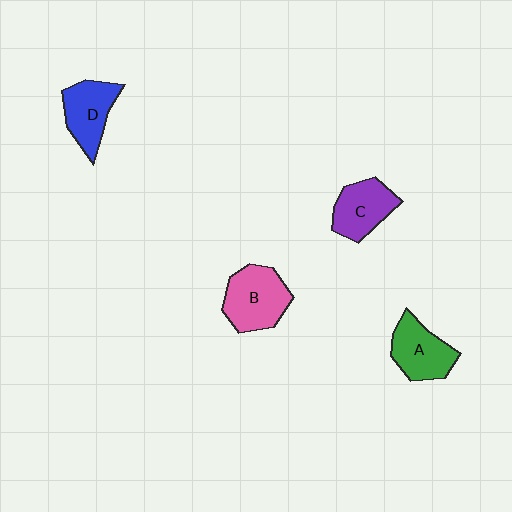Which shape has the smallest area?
Shape C (purple).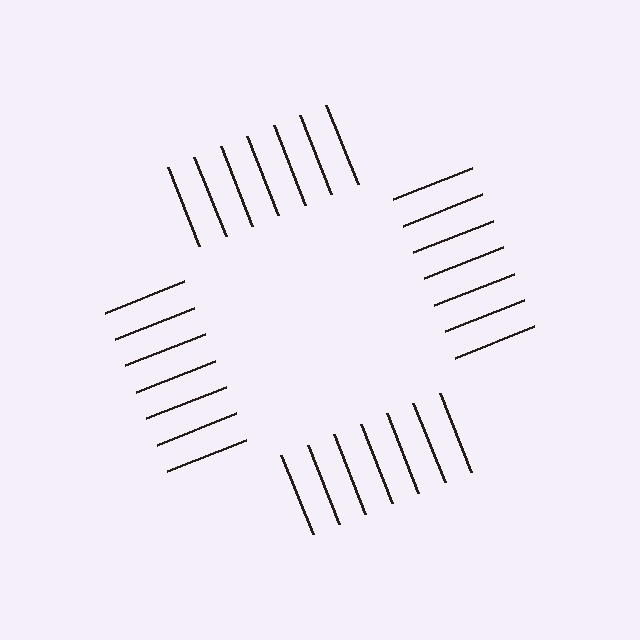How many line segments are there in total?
28 — 7 along each of the 4 edges.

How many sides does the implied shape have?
4 sides — the line-ends trace a square.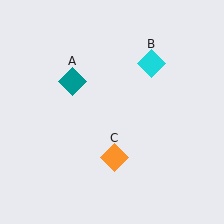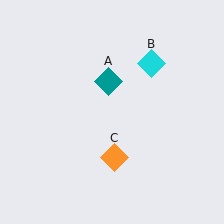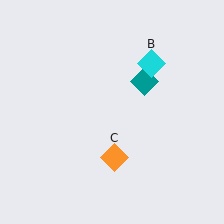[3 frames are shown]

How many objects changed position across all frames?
1 object changed position: teal diamond (object A).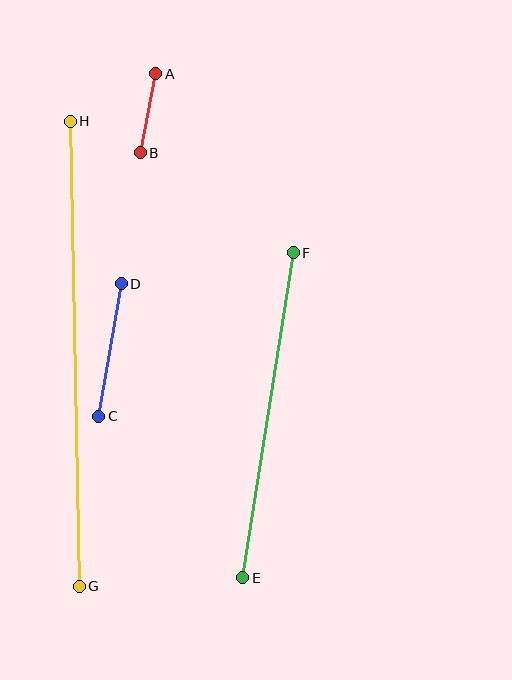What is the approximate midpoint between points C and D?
The midpoint is at approximately (110, 350) pixels.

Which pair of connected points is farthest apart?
Points G and H are farthest apart.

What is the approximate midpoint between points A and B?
The midpoint is at approximately (148, 113) pixels.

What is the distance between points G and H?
The distance is approximately 465 pixels.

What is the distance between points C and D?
The distance is approximately 134 pixels.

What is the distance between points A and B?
The distance is approximately 80 pixels.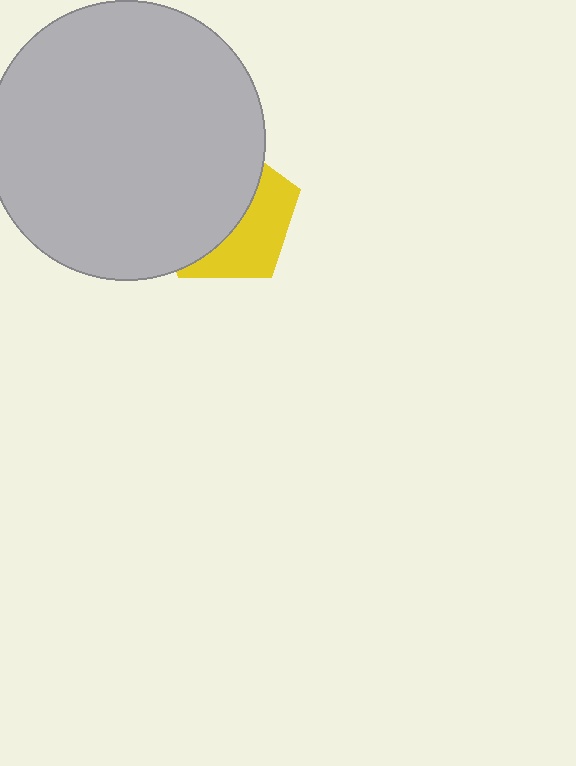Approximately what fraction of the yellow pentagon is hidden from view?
Roughly 60% of the yellow pentagon is hidden behind the light gray circle.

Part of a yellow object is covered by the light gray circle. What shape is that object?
It is a pentagon.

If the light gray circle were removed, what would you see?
You would see the complete yellow pentagon.